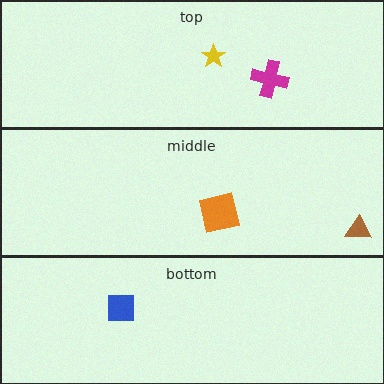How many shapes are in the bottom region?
1.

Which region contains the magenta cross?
The top region.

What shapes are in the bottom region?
The blue square.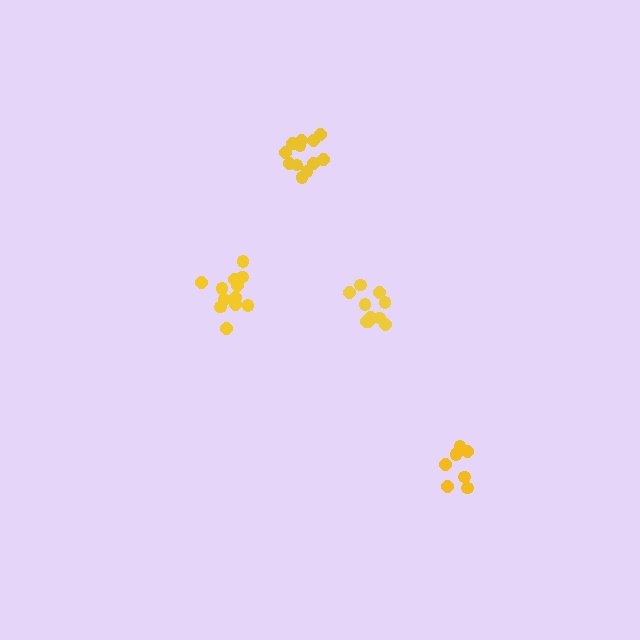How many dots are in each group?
Group 1: 8 dots, Group 2: 12 dots, Group 3: 12 dots, Group 4: 10 dots (42 total).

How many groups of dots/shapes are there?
There are 4 groups.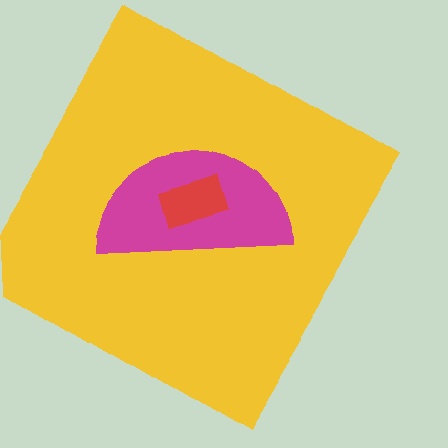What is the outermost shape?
The yellow diamond.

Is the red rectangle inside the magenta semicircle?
Yes.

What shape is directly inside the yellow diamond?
The magenta semicircle.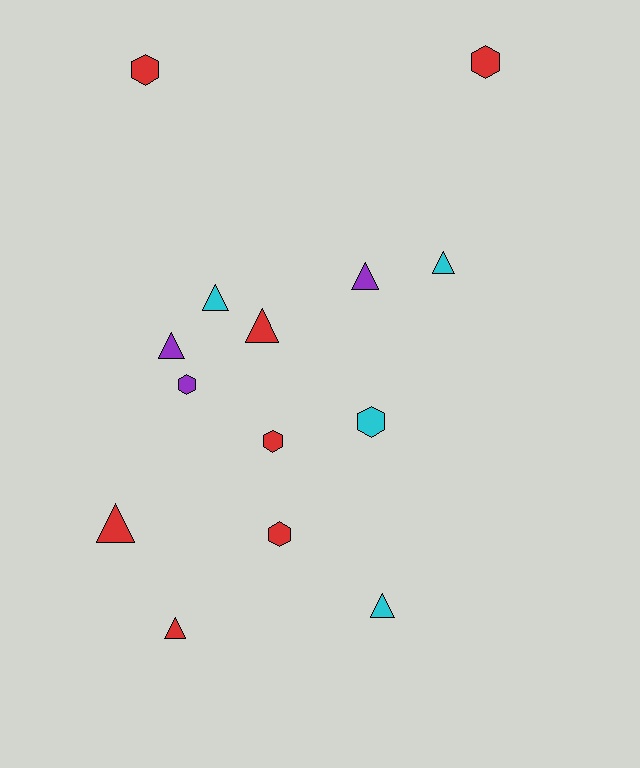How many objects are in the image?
There are 14 objects.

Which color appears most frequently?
Red, with 7 objects.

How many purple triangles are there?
There are 2 purple triangles.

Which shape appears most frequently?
Triangle, with 8 objects.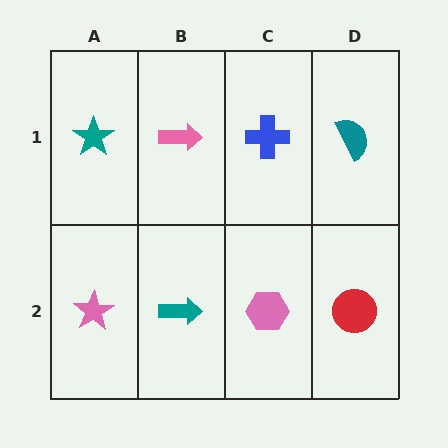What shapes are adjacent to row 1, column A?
A pink star (row 2, column A), a pink arrow (row 1, column B).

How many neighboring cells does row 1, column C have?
3.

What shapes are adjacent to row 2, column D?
A teal semicircle (row 1, column D), a pink hexagon (row 2, column C).